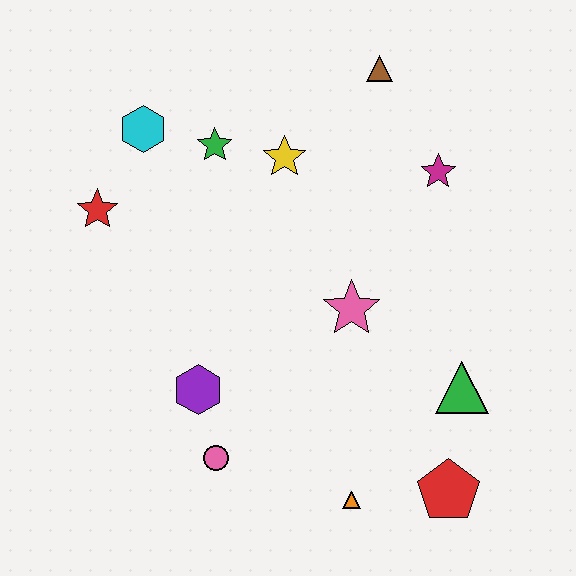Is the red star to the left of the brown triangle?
Yes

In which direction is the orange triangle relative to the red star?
The orange triangle is below the red star.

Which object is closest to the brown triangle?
The magenta star is closest to the brown triangle.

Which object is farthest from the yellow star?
The red pentagon is farthest from the yellow star.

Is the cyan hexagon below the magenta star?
No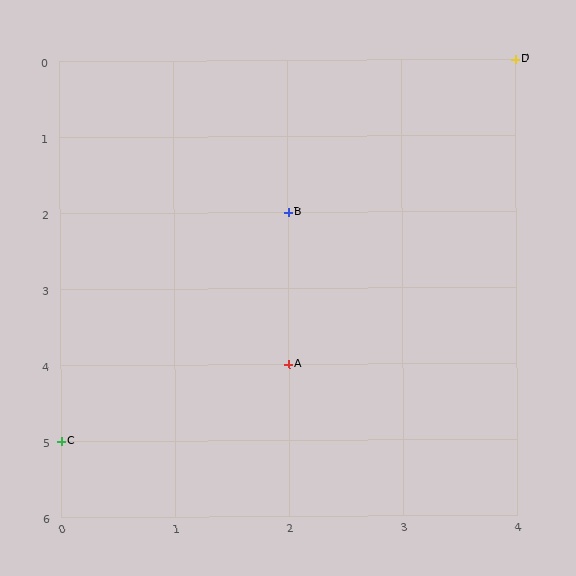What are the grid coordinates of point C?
Point C is at grid coordinates (0, 5).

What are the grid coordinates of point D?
Point D is at grid coordinates (4, 0).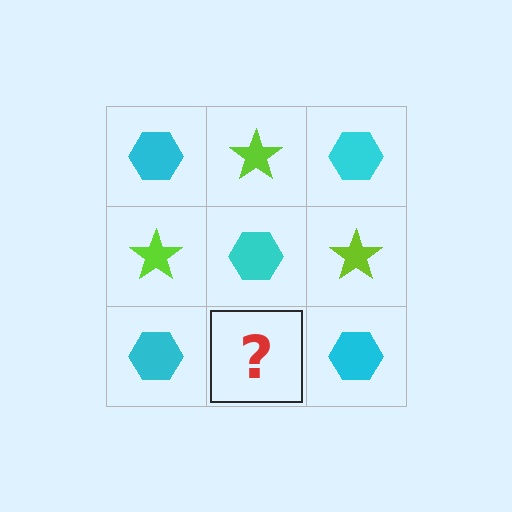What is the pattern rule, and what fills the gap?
The rule is that it alternates cyan hexagon and lime star in a checkerboard pattern. The gap should be filled with a lime star.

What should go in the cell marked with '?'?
The missing cell should contain a lime star.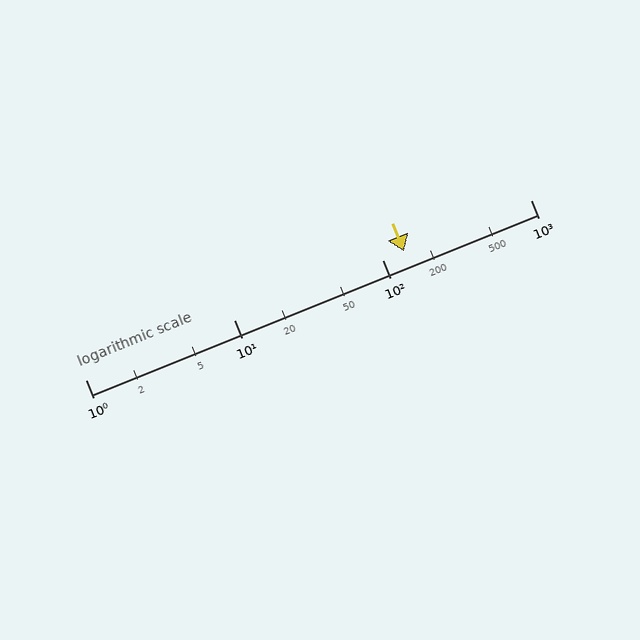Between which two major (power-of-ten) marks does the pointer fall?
The pointer is between 100 and 1000.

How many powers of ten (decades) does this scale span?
The scale spans 3 decades, from 1 to 1000.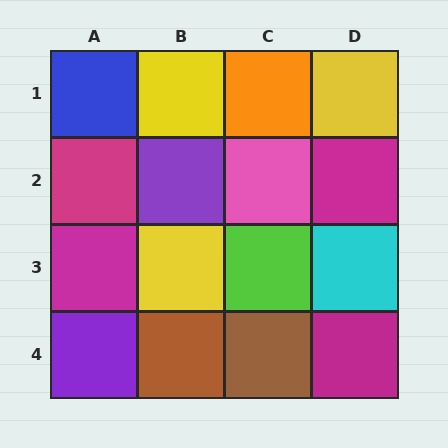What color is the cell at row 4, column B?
Brown.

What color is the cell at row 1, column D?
Yellow.